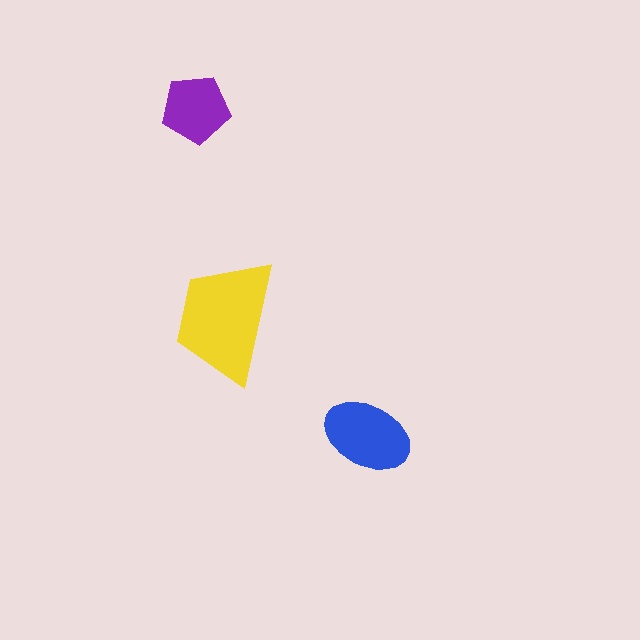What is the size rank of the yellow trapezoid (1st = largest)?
1st.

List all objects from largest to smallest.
The yellow trapezoid, the blue ellipse, the purple pentagon.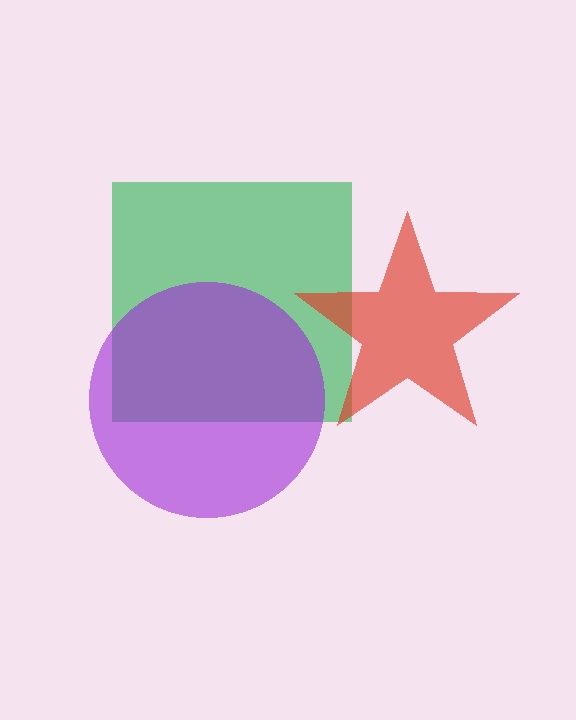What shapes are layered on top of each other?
The layered shapes are: a green square, a purple circle, a red star.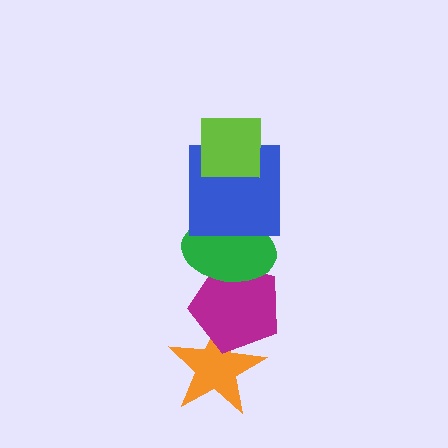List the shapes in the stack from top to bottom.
From top to bottom: the lime square, the blue square, the green ellipse, the magenta pentagon, the orange star.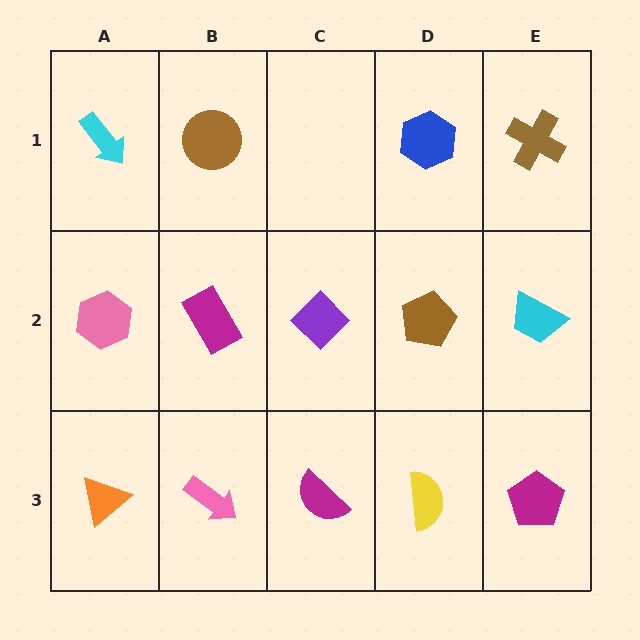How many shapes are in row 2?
5 shapes.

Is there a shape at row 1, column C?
No, that cell is empty.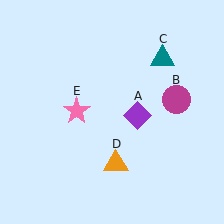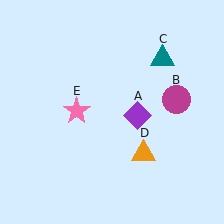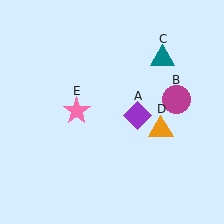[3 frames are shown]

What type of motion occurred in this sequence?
The orange triangle (object D) rotated counterclockwise around the center of the scene.